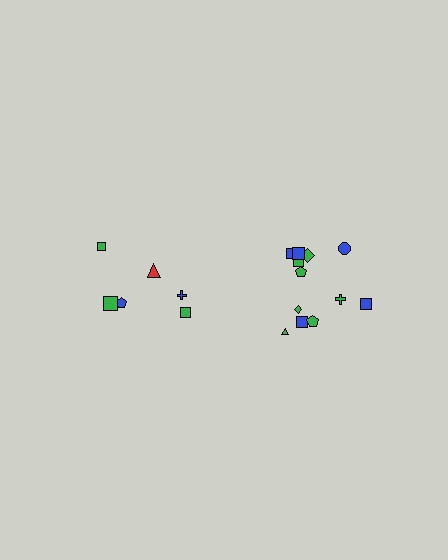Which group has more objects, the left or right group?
The right group.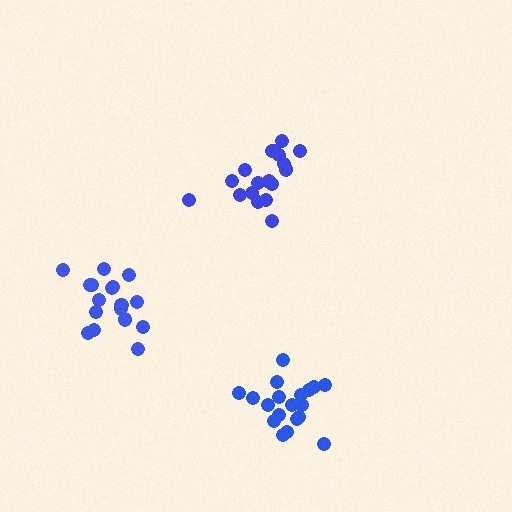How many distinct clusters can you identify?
There are 3 distinct clusters.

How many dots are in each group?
Group 1: 19 dots, Group 2: 18 dots, Group 3: 19 dots (56 total).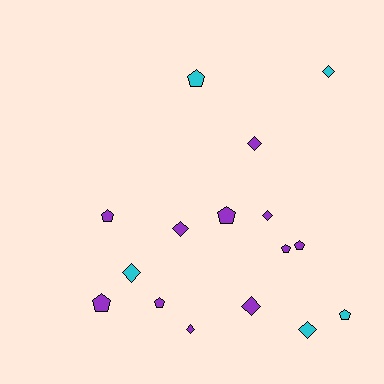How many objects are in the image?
There are 16 objects.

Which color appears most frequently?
Purple, with 11 objects.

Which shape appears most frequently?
Pentagon, with 8 objects.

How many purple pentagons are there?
There are 6 purple pentagons.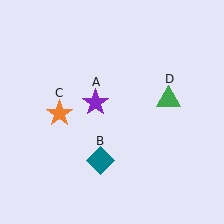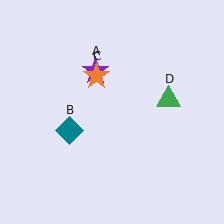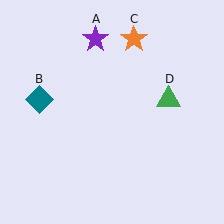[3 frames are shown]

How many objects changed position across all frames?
3 objects changed position: purple star (object A), teal diamond (object B), orange star (object C).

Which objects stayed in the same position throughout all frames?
Green triangle (object D) remained stationary.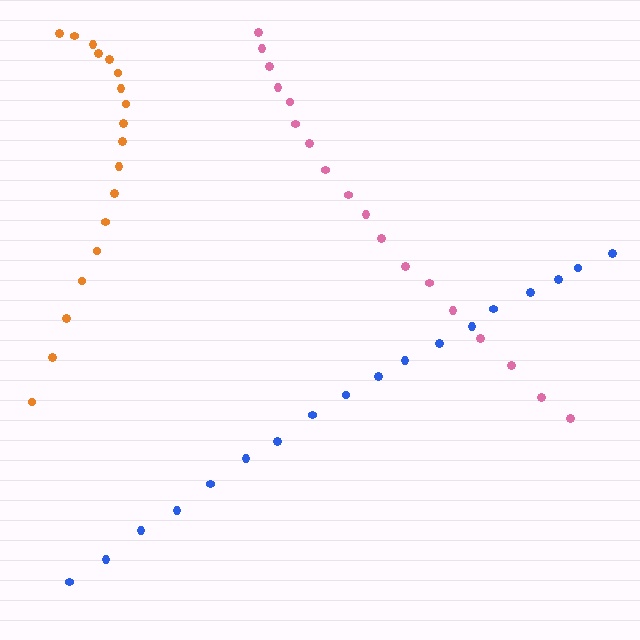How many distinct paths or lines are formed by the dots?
There are 3 distinct paths.